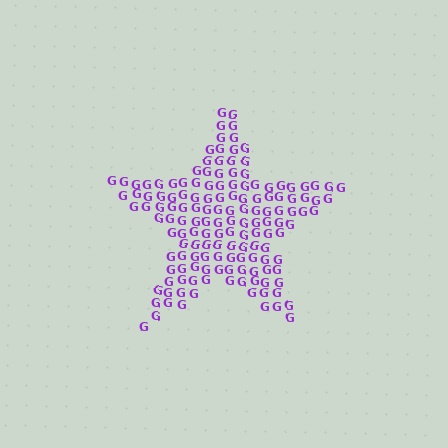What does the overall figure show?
The overall figure shows a star.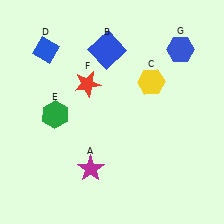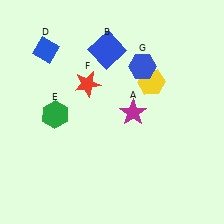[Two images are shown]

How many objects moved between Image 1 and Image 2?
2 objects moved between the two images.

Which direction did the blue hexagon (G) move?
The blue hexagon (G) moved left.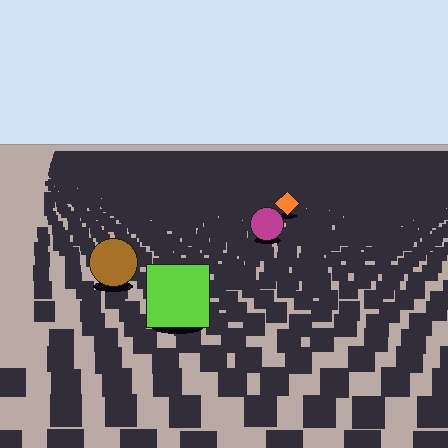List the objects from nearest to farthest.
From nearest to farthest: the lime square, the brown circle, the magenta circle, the orange diamond.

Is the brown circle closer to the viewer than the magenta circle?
Yes. The brown circle is closer — you can tell from the texture gradient: the ground texture is coarser near it.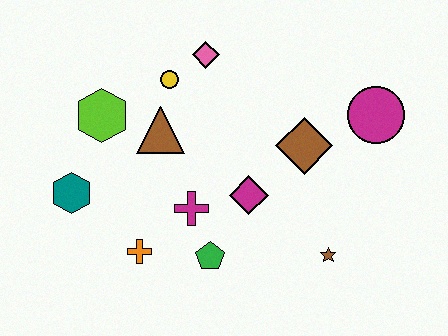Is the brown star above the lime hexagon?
No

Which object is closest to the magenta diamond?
The magenta cross is closest to the magenta diamond.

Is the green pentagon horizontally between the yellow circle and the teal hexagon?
No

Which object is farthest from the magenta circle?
The teal hexagon is farthest from the magenta circle.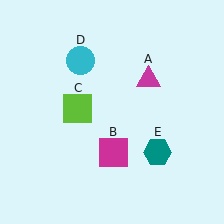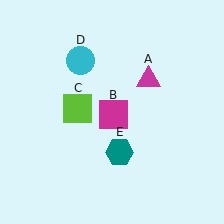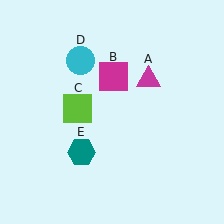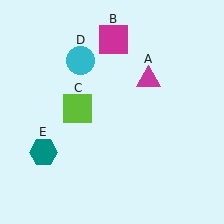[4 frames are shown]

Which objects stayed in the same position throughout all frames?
Magenta triangle (object A) and lime square (object C) and cyan circle (object D) remained stationary.